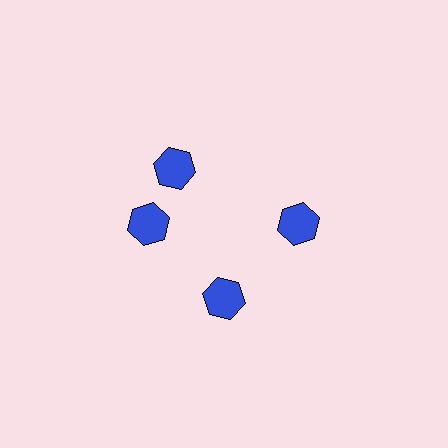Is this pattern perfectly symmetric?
No. The 4 blue hexagons are arranged in a ring, but one element near the 12 o'clock position is rotated out of alignment along the ring, breaking the 4-fold rotational symmetry.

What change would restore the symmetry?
The symmetry would be restored by rotating it back into even spacing with its neighbors so that all 4 hexagons sit at equal angles and equal distance from the center.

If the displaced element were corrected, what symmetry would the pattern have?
It would have 4-fold rotational symmetry — the pattern would map onto itself every 90 degrees.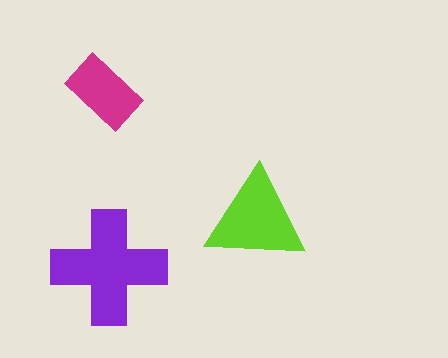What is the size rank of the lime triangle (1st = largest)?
2nd.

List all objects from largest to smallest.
The purple cross, the lime triangle, the magenta rectangle.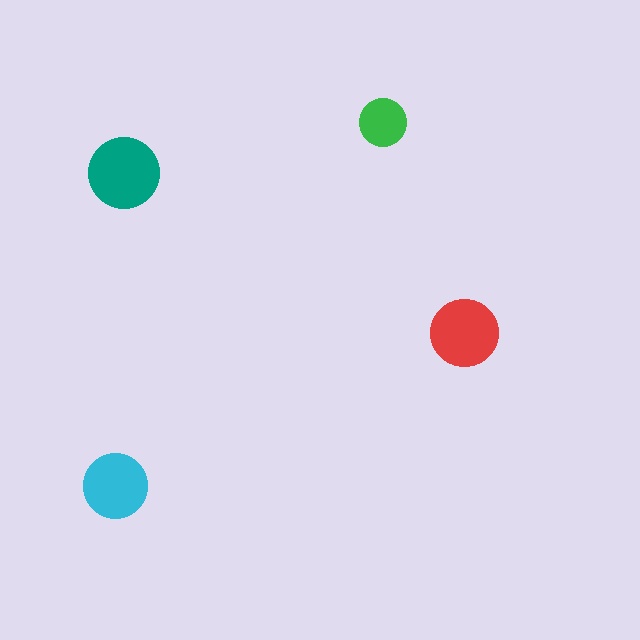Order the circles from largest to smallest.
the teal one, the red one, the cyan one, the green one.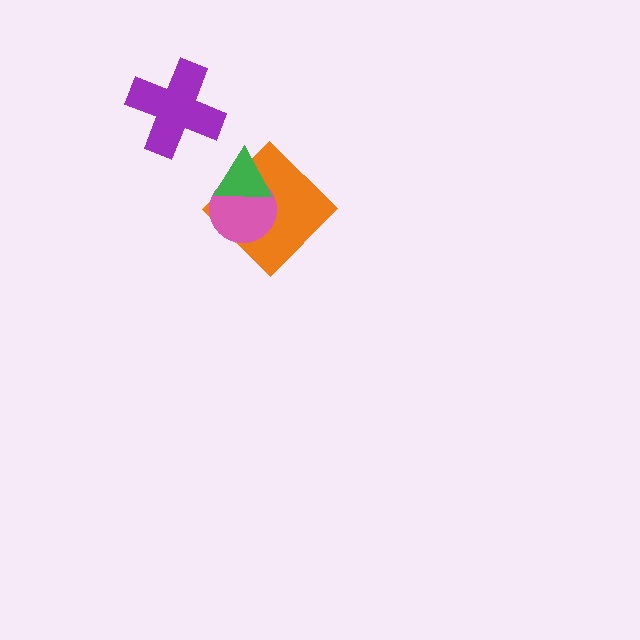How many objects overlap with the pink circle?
2 objects overlap with the pink circle.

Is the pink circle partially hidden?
Yes, it is partially covered by another shape.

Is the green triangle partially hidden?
No, no other shape covers it.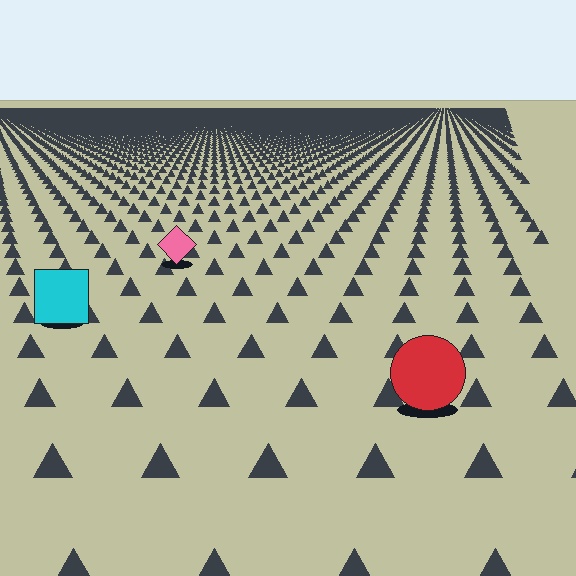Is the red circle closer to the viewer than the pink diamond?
Yes. The red circle is closer — you can tell from the texture gradient: the ground texture is coarser near it.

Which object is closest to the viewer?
The red circle is closest. The texture marks near it are larger and more spread out.